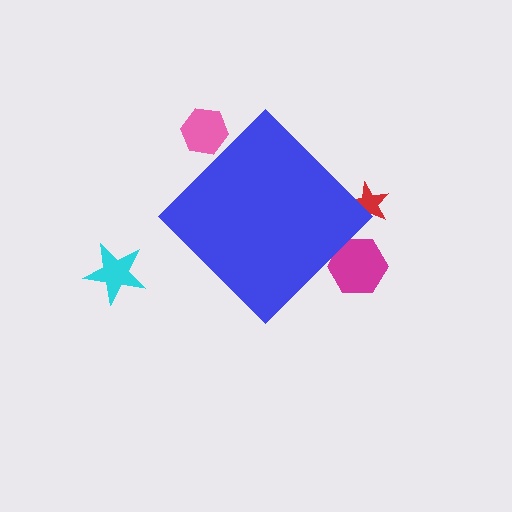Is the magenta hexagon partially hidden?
Yes, the magenta hexagon is partially hidden behind the blue diamond.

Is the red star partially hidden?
Yes, the red star is partially hidden behind the blue diamond.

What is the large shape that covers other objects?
A blue diamond.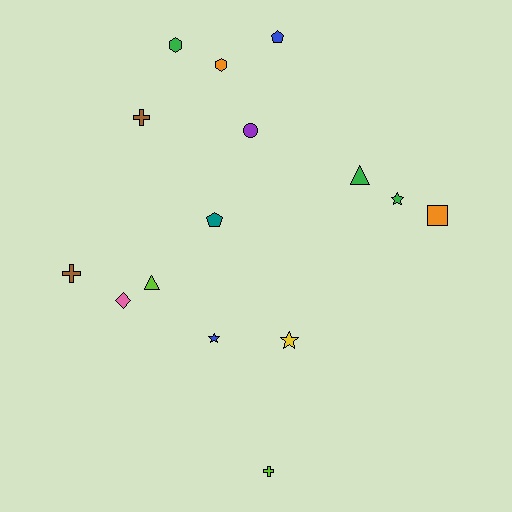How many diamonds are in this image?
There is 1 diamond.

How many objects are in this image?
There are 15 objects.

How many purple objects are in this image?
There is 1 purple object.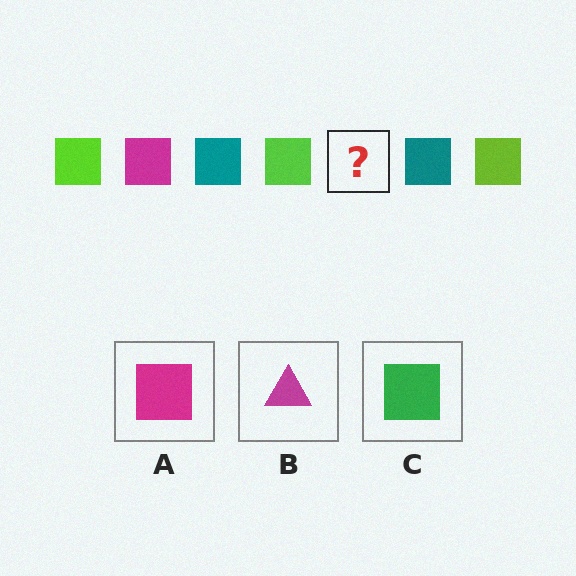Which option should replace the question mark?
Option A.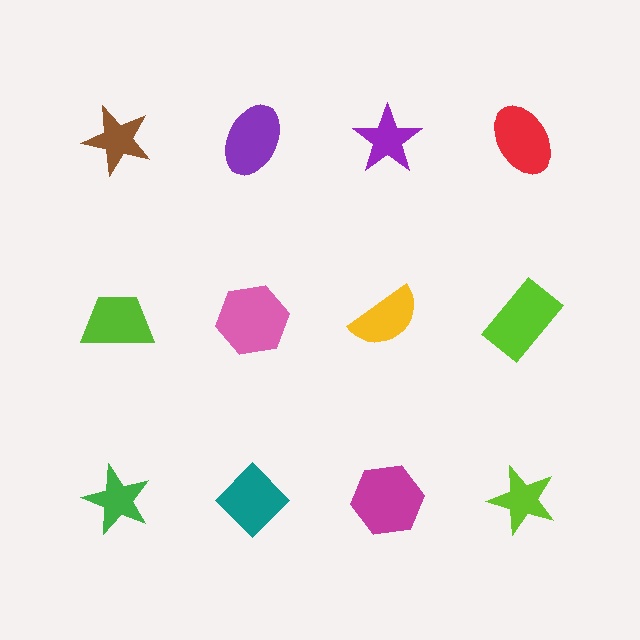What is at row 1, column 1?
A brown star.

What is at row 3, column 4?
A lime star.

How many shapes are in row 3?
4 shapes.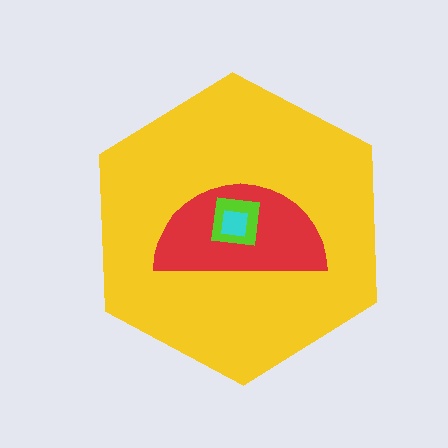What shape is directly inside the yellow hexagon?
The red semicircle.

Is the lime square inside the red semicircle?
Yes.